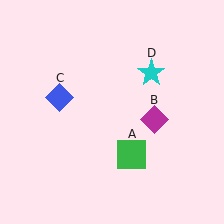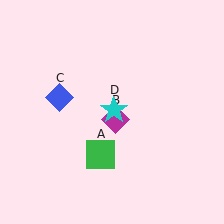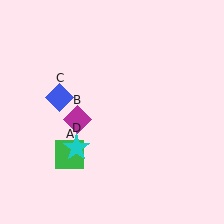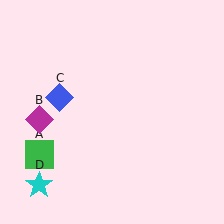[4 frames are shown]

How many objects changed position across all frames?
3 objects changed position: green square (object A), magenta diamond (object B), cyan star (object D).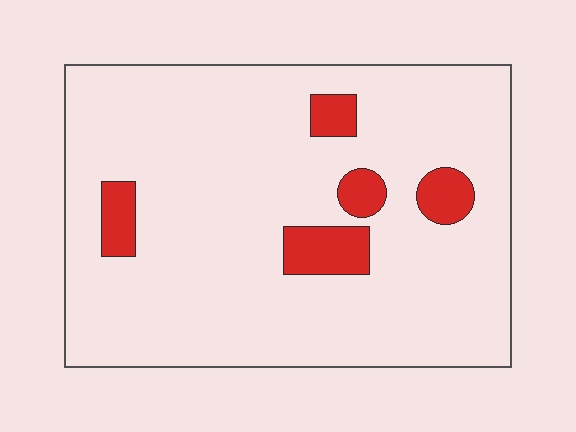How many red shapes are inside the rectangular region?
5.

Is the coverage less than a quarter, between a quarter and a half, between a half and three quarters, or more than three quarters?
Less than a quarter.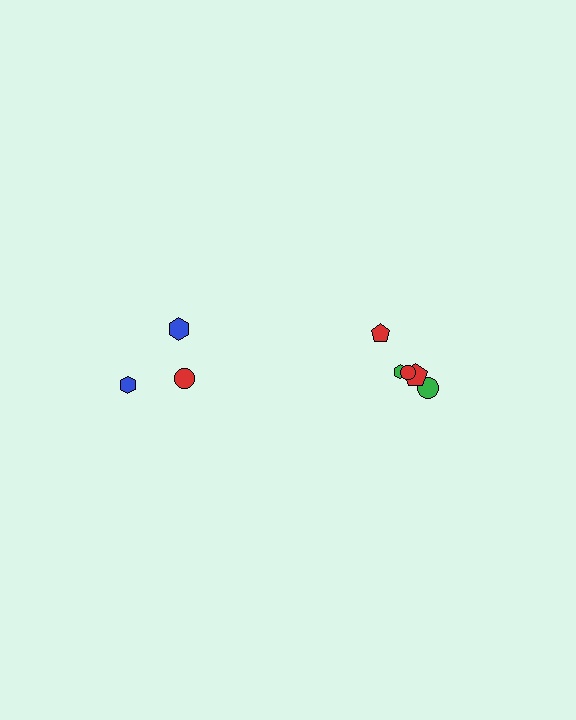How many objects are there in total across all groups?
There are 8 objects.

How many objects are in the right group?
There are 5 objects.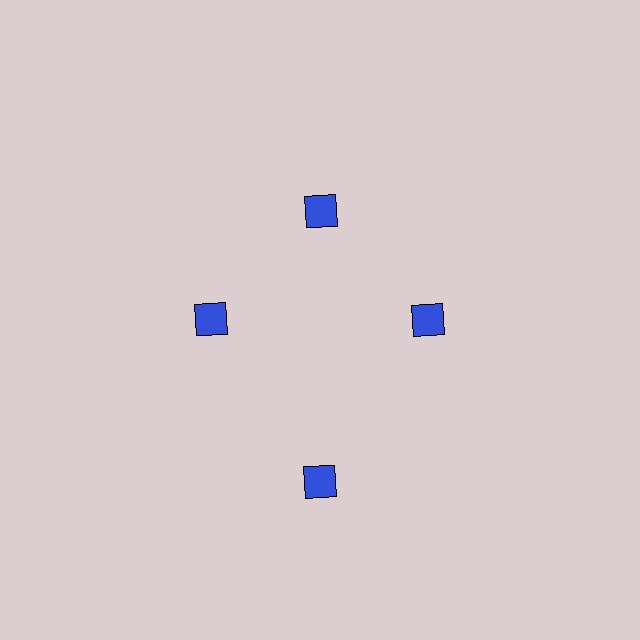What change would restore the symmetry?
The symmetry would be restored by moving it inward, back onto the ring so that all 4 diamonds sit at equal angles and equal distance from the center.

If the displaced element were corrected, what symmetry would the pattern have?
It would have 4-fold rotational symmetry — the pattern would map onto itself every 90 degrees.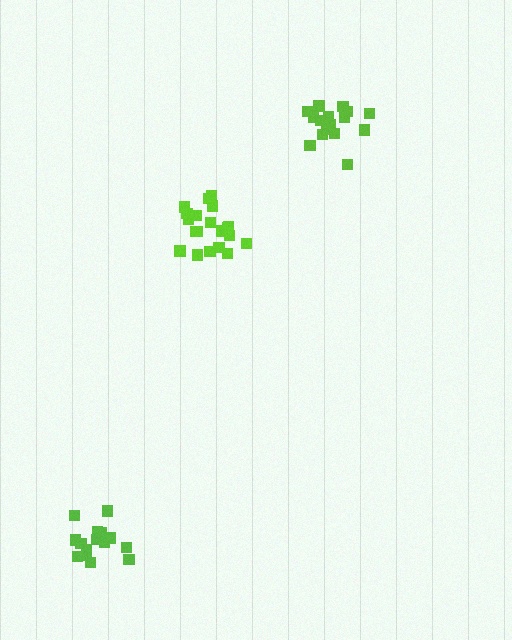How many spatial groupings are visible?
There are 3 spatial groupings.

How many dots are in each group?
Group 1: 15 dots, Group 2: 20 dots, Group 3: 16 dots (51 total).